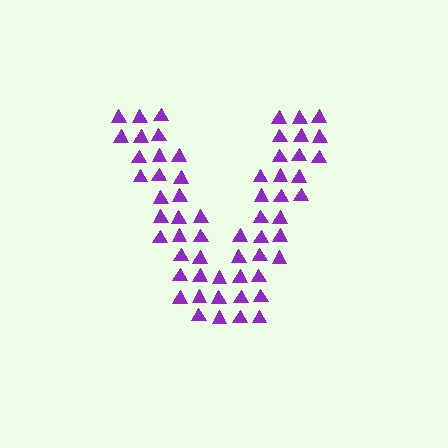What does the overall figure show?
The overall figure shows the letter V.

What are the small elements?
The small elements are triangles.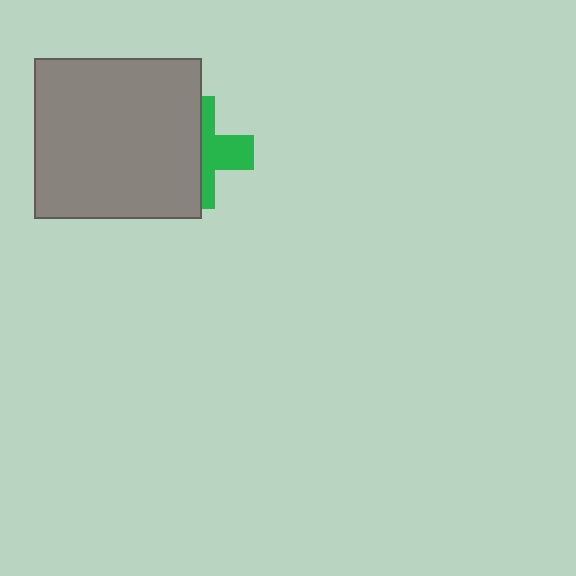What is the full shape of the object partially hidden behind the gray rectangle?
The partially hidden object is a green cross.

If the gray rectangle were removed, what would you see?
You would see the complete green cross.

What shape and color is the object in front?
The object in front is a gray rectangle.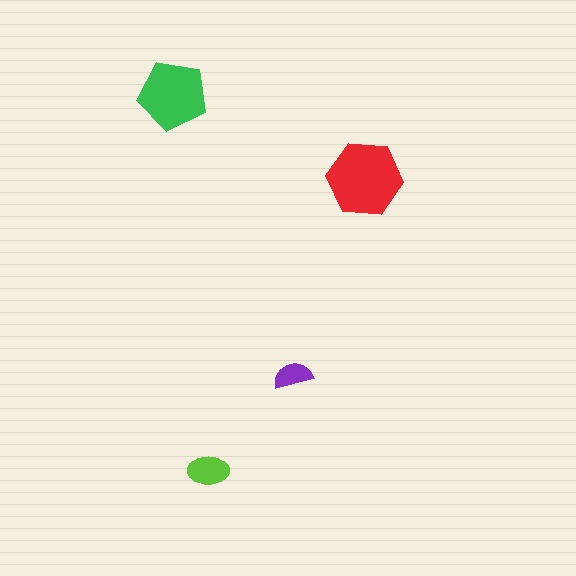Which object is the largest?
The red hexagon.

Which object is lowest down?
The lime ellipse is bottommost.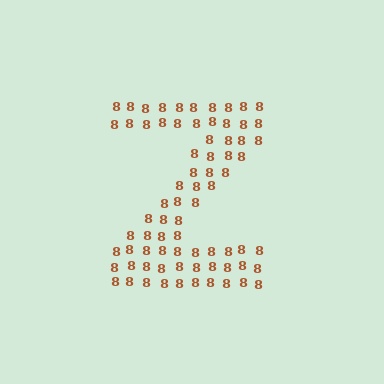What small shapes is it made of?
It is made of small digit 8's.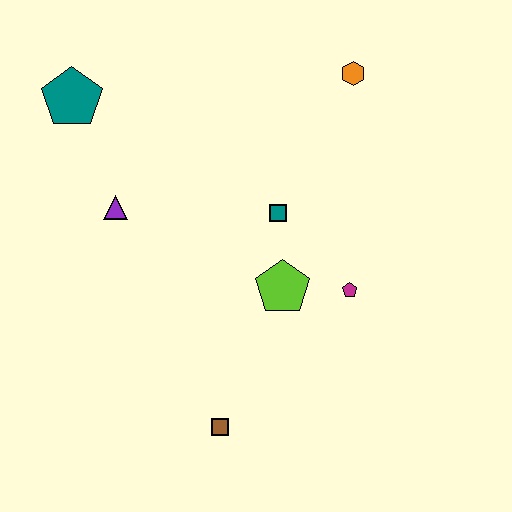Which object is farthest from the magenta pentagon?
The teal pentagon is farthest from the magenta pentagon.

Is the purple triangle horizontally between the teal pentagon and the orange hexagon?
Yes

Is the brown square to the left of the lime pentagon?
Yes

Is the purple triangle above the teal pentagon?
No